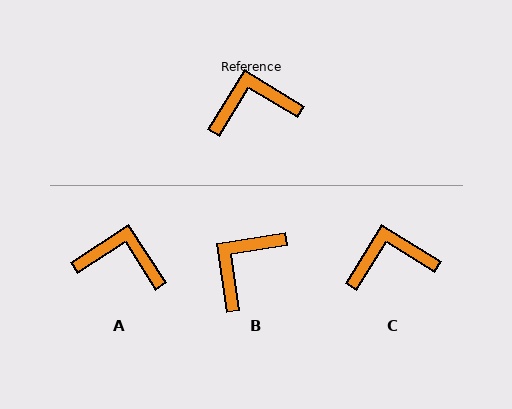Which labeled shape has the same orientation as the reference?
C.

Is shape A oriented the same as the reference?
No, it is off by about 25 degrees.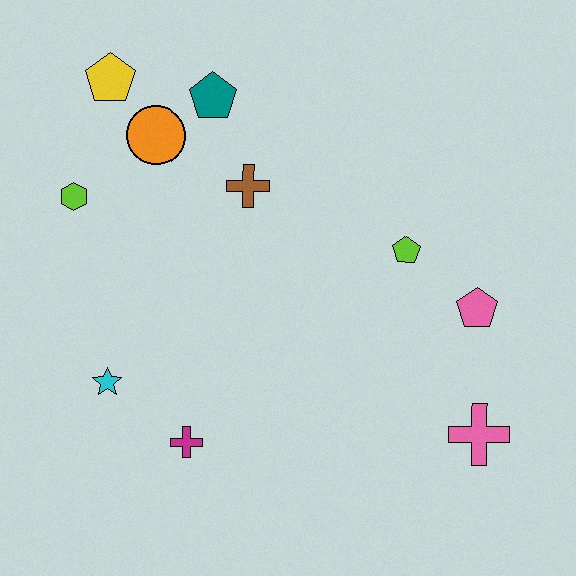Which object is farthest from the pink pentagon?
The yellow pentagon is farthest from the pink pentagon.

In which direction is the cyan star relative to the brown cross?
The cyan star is below the brown cross.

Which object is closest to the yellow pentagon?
The orange circle is closest to the yellow pentagon.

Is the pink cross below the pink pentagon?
Yes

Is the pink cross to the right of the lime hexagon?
Yes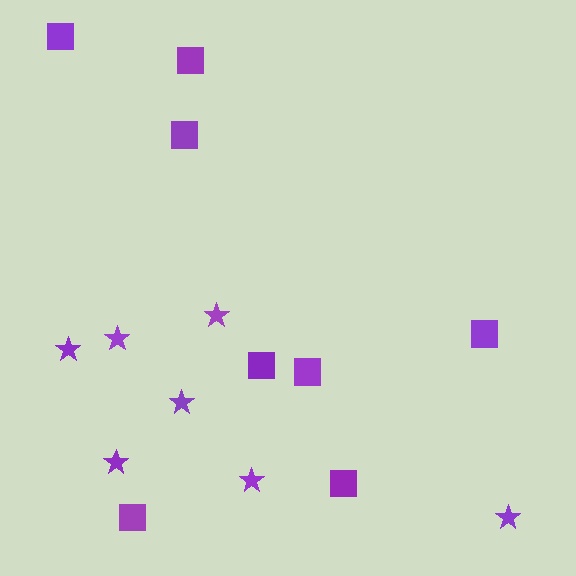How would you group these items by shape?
There are 2 groups: one group of stars (7) and one group of squares (8).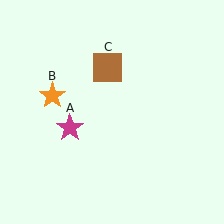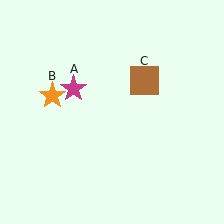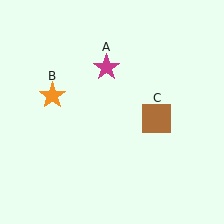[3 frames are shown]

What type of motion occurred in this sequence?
The magenta star (object A), brown square (object C) rotated clockwise around the center of the scene.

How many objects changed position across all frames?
2 objects changed position: magenta star (object A), brown square (object C).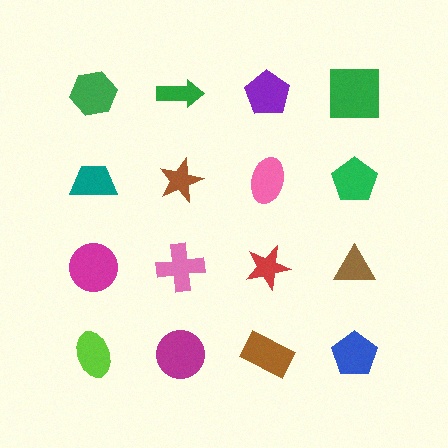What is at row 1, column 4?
A green square.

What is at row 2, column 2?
A brown star.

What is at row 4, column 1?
A lime ellipse.